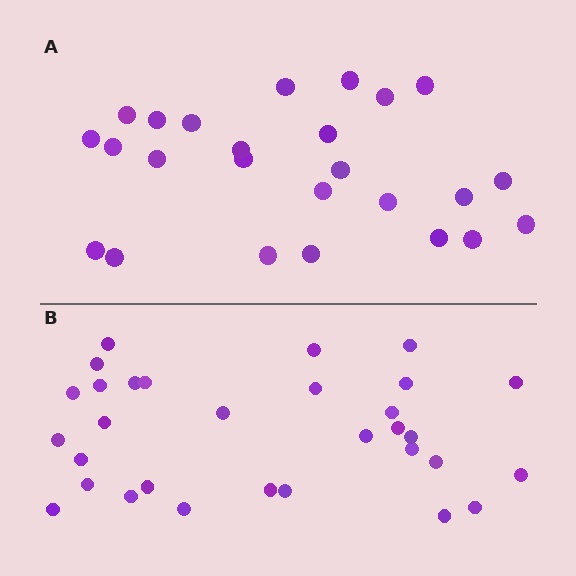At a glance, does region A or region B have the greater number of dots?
Region B (the bottom region) has more dots.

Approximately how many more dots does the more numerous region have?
Region B has about 6 more dots than region A.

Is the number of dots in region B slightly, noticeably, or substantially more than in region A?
Region B has only slightly more — the two regions are fairly close. The ratio is roughly 1.2 to 1.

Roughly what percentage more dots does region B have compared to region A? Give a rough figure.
About 25% more.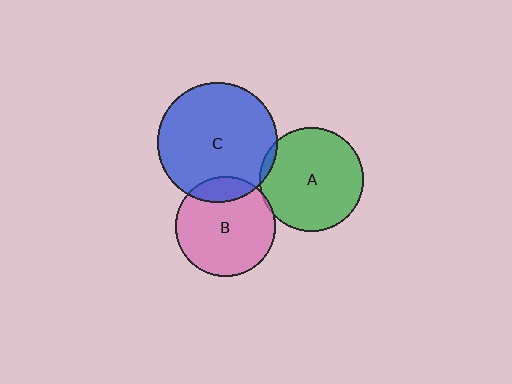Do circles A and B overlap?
Yes.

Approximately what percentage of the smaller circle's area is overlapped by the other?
Approximately 5%.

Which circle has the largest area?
Circle C (blue).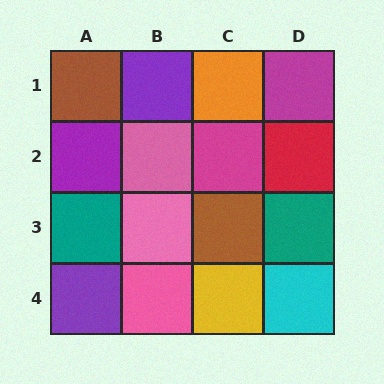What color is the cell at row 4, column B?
Pink.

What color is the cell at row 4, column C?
Yellow.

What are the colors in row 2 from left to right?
Purple, pink, magenta, red.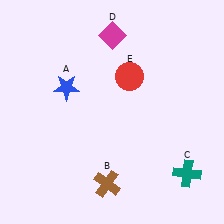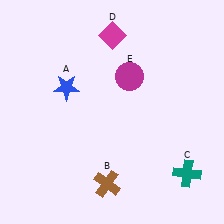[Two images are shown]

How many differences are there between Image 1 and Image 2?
There is 1 difference between the two images.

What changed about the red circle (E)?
In Image 1, E is red. In Image 2, it changed to magenta.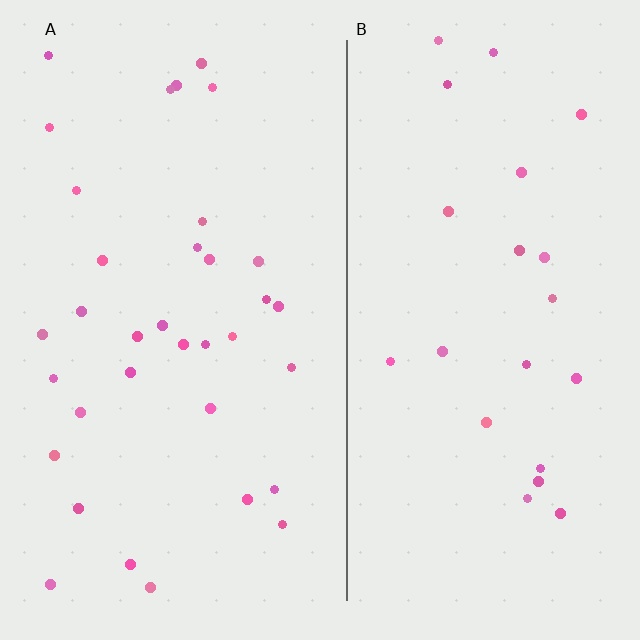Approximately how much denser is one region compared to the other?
Approximately 1.6× — region A over region B.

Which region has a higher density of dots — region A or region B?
A (the left).